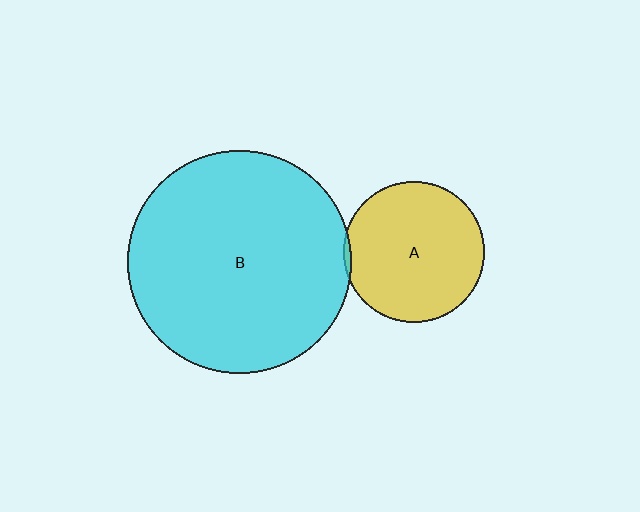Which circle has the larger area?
Circle B (cyan).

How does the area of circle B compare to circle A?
Approximately 2.5 times.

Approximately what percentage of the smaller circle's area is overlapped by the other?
Approximately 5%.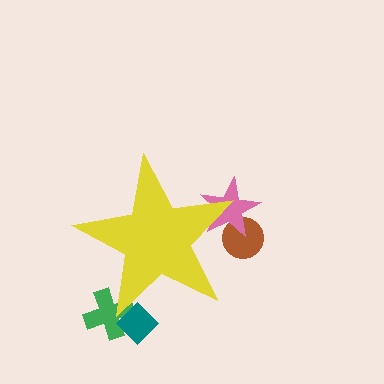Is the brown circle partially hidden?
Yes, the brown circle is partially hidden behind the yellow star.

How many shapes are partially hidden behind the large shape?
4 shapes are partially hidden.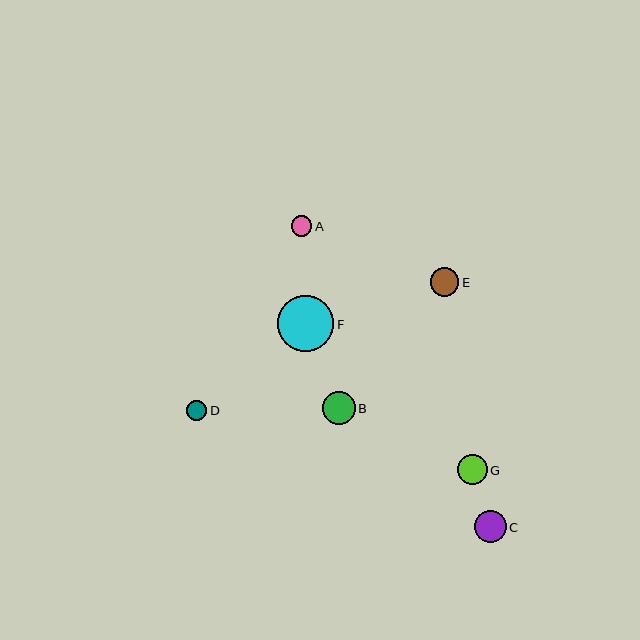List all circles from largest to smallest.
From largest to smallest: F, B, C, G, E, A, D.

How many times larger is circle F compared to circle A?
Circle F is approximately 2.7 times the size of circle A.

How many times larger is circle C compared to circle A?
Circle C is approximately 1.6 times the size of circle A.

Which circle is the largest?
Circle F is the largest with a size of approximately 56 pixels.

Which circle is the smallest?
Circle D is the smallest with a size of approximately 20 pixels.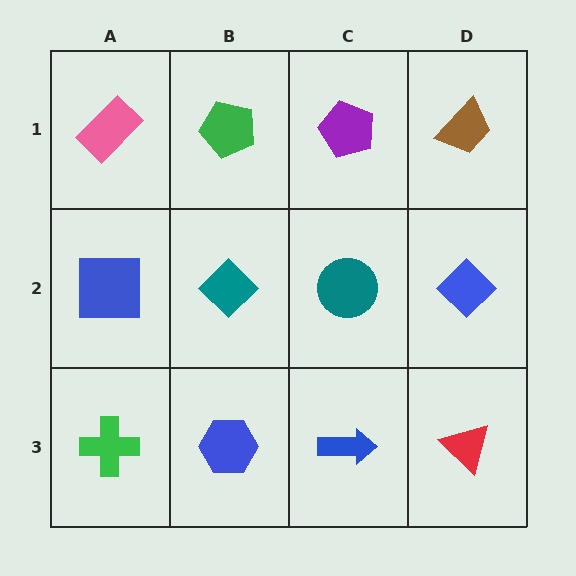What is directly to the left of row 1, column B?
A pink rectangle.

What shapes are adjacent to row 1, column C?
A teal circle (row 2, column C), a green pentagon (row 1, column B), a brown trapezoid (row 1, column D).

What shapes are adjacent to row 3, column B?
A teal diamond (row 2, column B), a green cross (row 3, column A), a blue arrow (row 3, column C).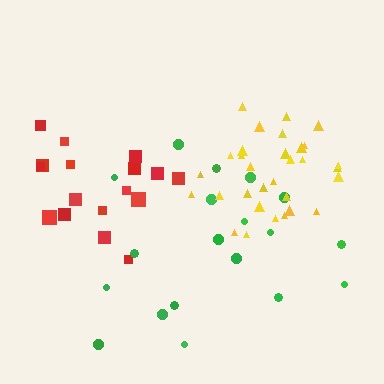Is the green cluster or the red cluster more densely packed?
Red.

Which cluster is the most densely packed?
Yellow.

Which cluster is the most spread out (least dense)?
Green.